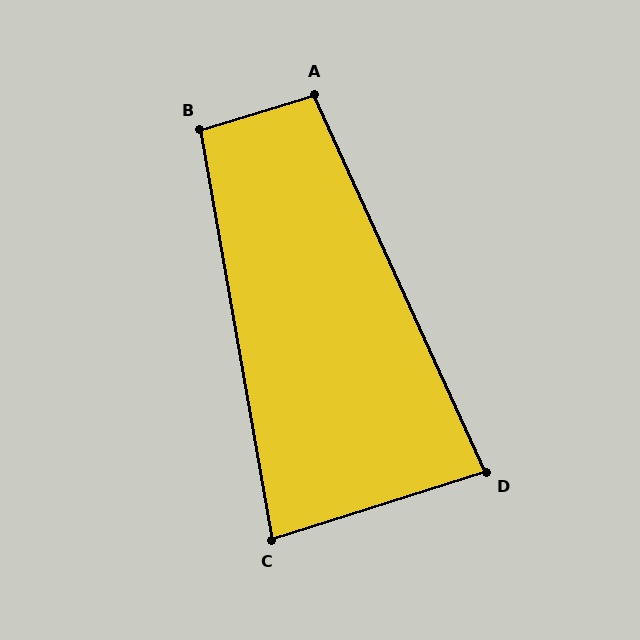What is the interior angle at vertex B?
Approximately 97 degrees (obtuse).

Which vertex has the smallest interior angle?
C, at approximately 82 degrees.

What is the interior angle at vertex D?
Approximately 83 degrees (acute).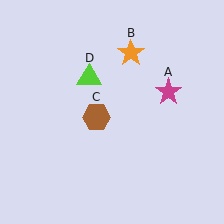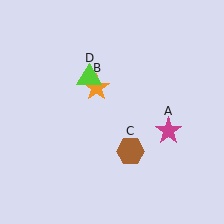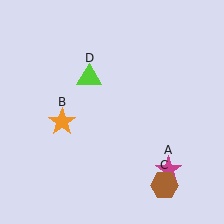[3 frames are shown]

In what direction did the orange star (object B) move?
The orange star (object B) moved down and to the left.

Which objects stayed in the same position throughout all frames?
Lime triangle (object D) remained stationary.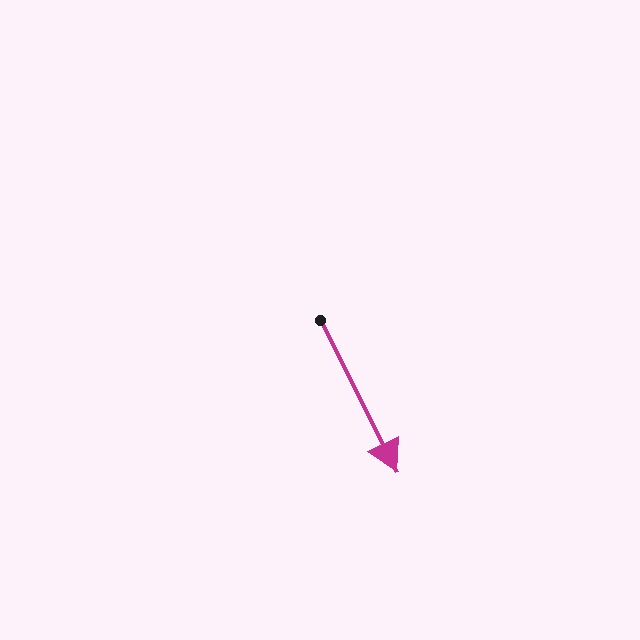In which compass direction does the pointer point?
Southeast.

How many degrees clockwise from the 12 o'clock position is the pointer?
Approximately 153 degrees.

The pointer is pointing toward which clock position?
Roughly 5 o'clock.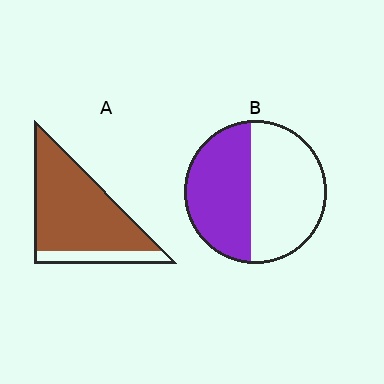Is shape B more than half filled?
No.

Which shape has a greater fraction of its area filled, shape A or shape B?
Shape A.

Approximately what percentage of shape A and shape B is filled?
A is approximately 85% and B is approximately 45%.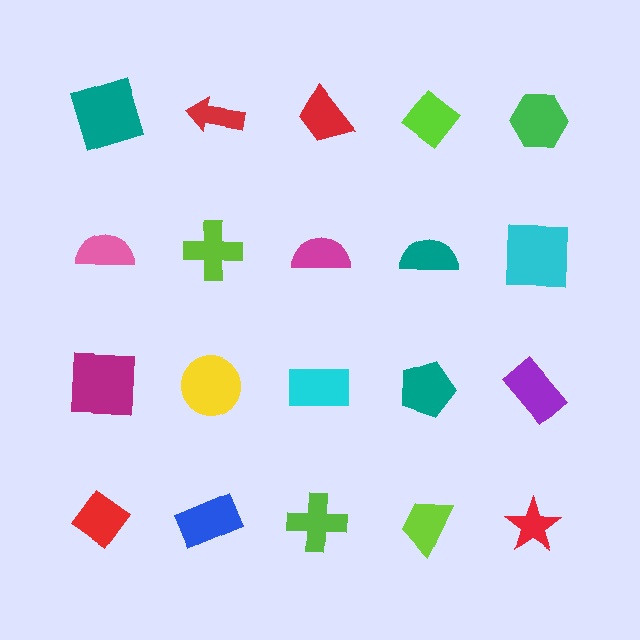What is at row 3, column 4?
A teal pentagon.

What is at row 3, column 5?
A purple rectangle.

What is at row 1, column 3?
A red trapezoid.